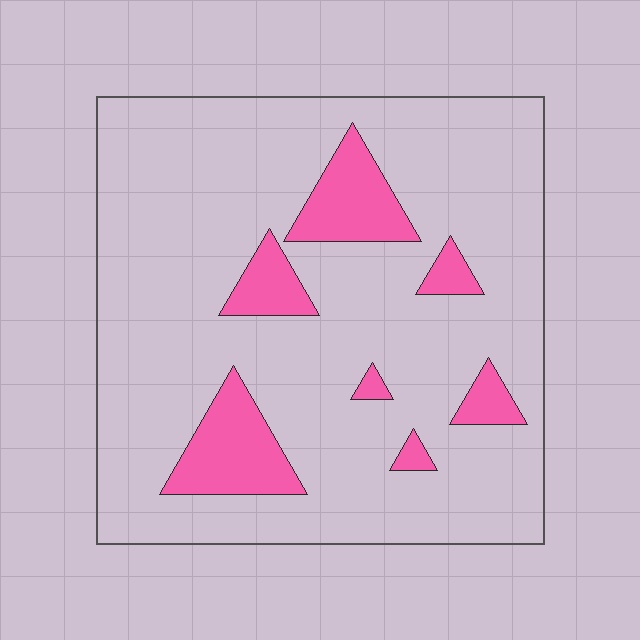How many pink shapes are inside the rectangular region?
7.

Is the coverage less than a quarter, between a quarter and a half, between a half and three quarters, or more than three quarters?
Less than a quarter.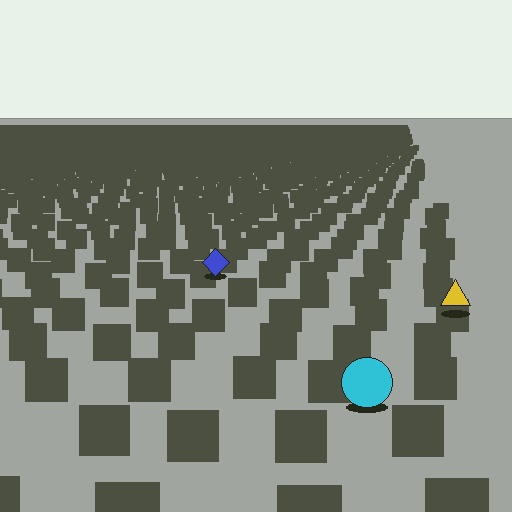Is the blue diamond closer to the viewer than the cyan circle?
No. The cyan circle is closer — you can tell from the texture gradient: the ground texture is coarser near it.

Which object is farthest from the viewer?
The blue diamond is farthest from the viewer. It appears smaller and the ground texture around it is denser.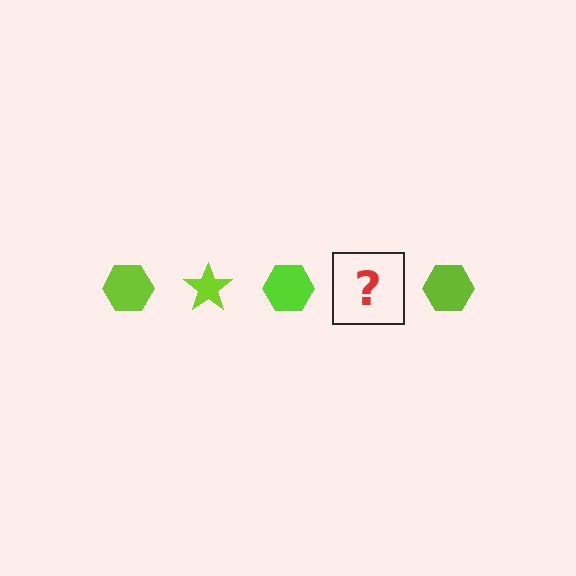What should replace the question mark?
The question mark should be replaced with a lime star.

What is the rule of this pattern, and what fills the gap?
The rule is that the pattern cycles through hexagon, star shapes in lime. The gap should be filled with a lime star.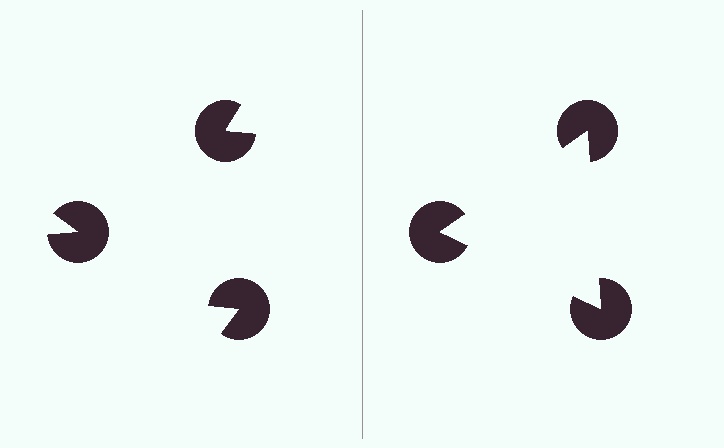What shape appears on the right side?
An illusory triangle.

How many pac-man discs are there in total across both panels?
6 — 3 on each side.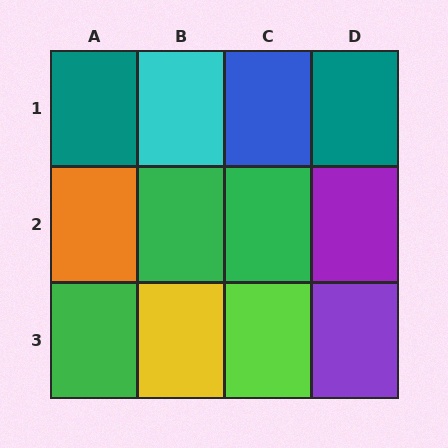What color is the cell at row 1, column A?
Teal.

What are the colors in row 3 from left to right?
Green, yellow, lime, purple.